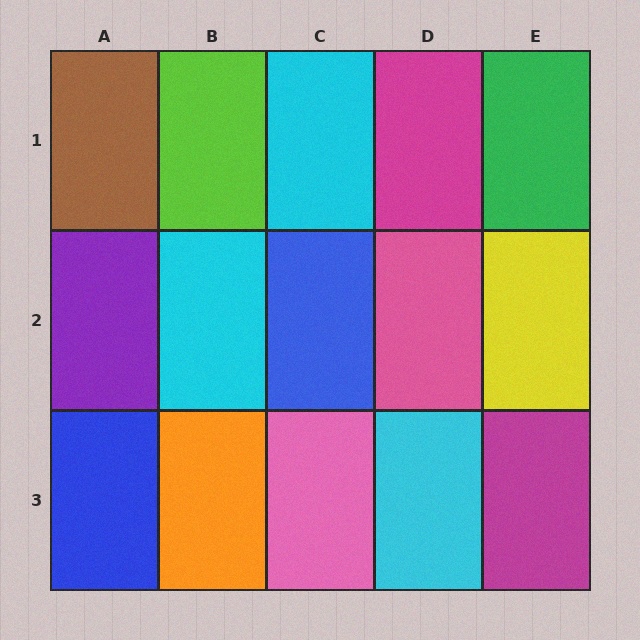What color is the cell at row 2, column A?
Purple.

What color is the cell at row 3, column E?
Magenta.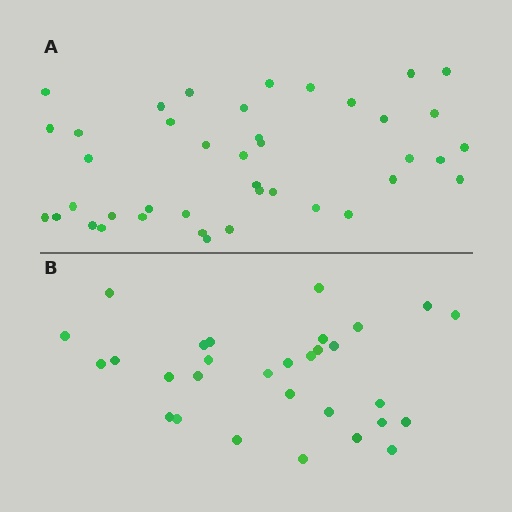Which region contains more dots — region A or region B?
Region A (the top region) has more dots.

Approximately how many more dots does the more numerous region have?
Region A has roughly 12 or so more dots than region B.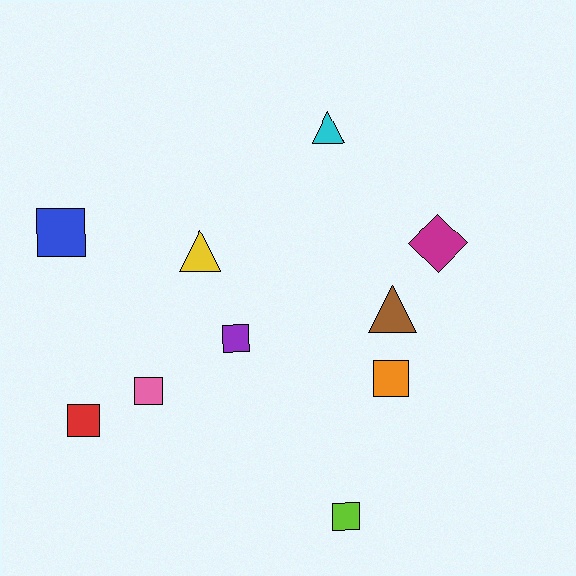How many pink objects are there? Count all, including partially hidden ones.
There is 1 pink object.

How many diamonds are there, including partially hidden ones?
There is 1 diamond.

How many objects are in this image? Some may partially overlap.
There are 10 objects.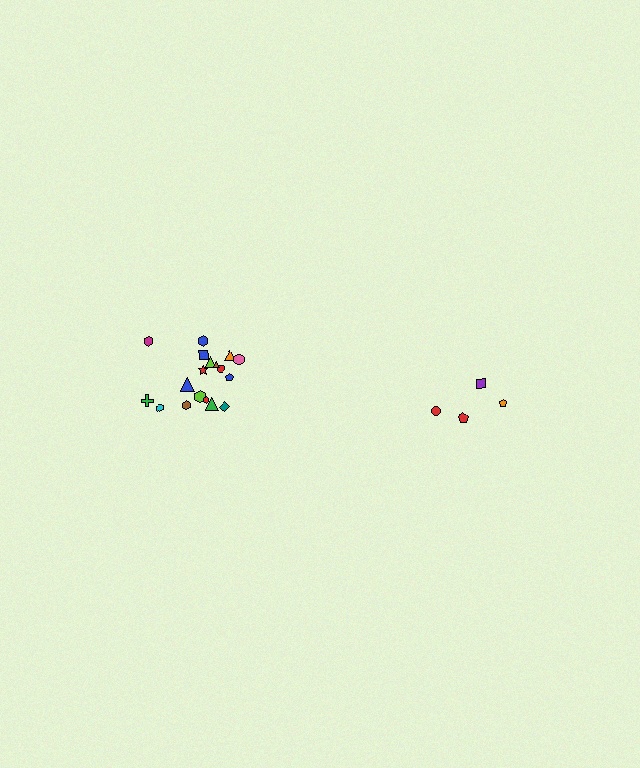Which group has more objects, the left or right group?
The left group.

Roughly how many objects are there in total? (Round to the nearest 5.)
Roughly 20 objects in total.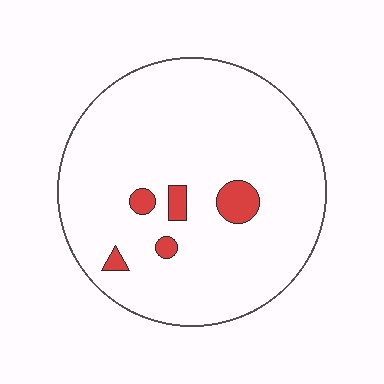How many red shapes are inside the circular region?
5.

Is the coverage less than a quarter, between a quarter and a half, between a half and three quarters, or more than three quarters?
Less than a quarter.